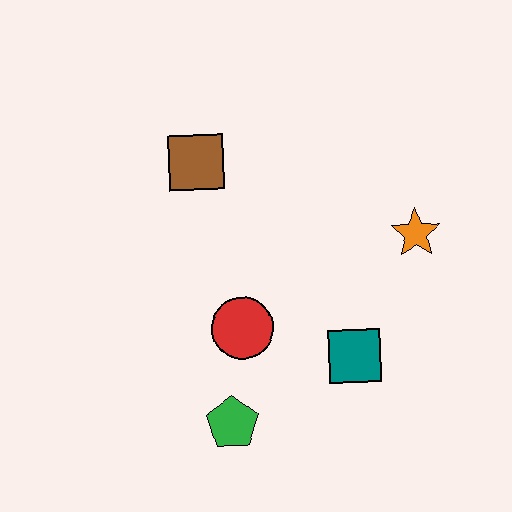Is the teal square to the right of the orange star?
No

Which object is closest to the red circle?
The green pentagon is closest to the red circle.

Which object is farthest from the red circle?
The orange star is farthest from the red circle.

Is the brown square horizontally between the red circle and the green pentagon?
No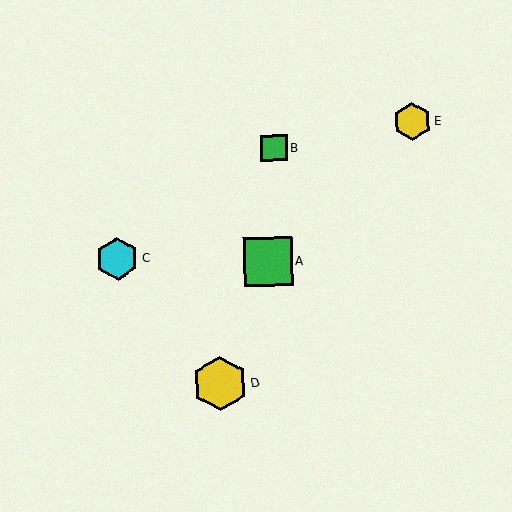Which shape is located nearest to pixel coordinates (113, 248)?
The cyan hexagon (labeled C) at (117, 259) is nearest to that location.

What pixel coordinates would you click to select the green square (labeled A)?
Click at (268, 261) to select the green square A.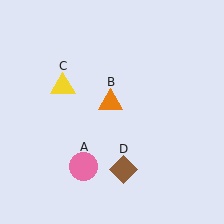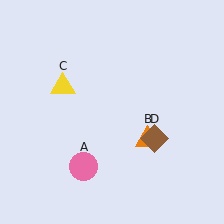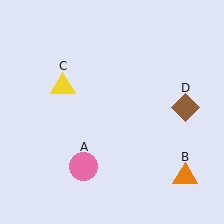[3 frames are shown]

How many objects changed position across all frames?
2 objects changed position: orange triangle (object B), brown diamond (object D).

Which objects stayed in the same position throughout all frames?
Pink circle (object A) and yellow triangle (object C) remained stationary.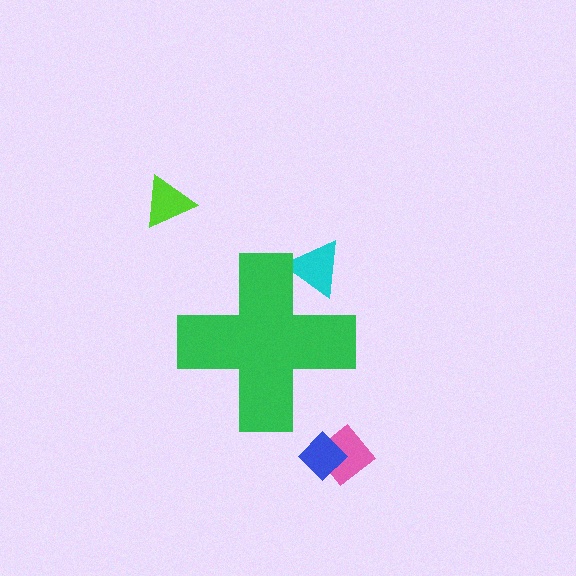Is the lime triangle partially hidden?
No, the lime triangle is fully visible.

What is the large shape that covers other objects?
A green cross.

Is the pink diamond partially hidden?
No, the pink diamond is fully visible.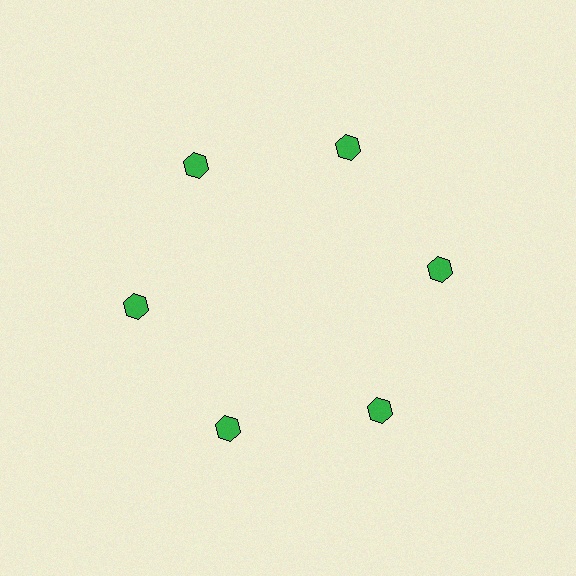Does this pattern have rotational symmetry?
Yes, this pattern has 6-fold rotational symmetry. It looks the same after rotating 60 degrees around the center.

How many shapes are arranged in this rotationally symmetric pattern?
There are 6 shapes, arranged in 6 groups of 1.